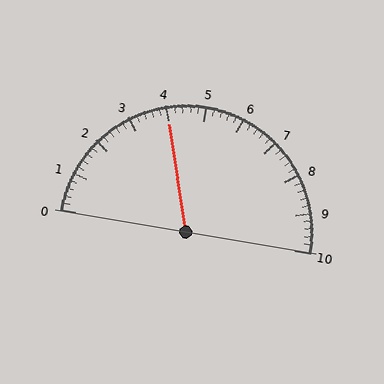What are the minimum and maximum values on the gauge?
The gauge ranges from 0 to 10.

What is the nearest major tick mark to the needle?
The nearest major tick mark is 4.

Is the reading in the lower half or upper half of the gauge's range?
The reading is in the lower half of the range (0 to 10).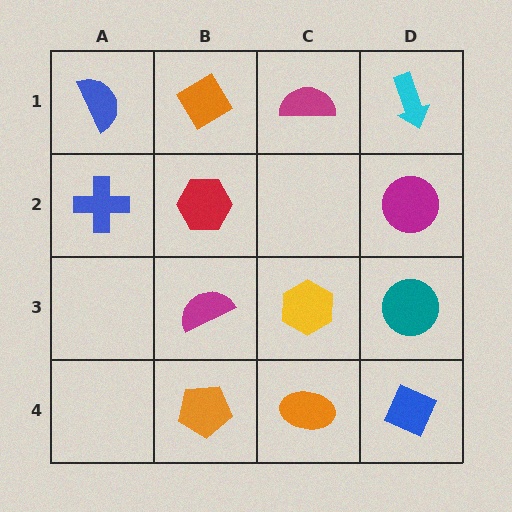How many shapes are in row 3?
3 shapes.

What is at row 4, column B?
An orange pentagon.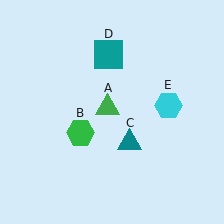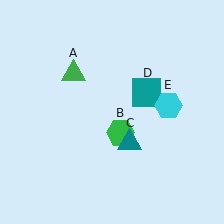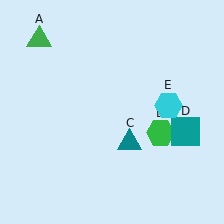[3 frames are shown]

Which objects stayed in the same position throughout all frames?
Teal triangle (object C) and cyan hexagon (object E) remained stationary.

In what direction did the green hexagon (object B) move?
The green hexagon (object B) moved right.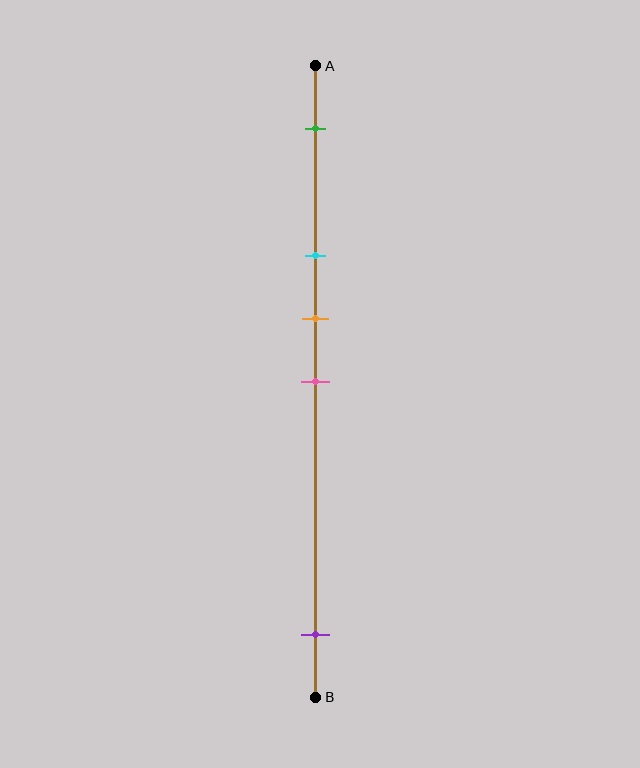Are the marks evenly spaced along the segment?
No, the marks are not evenly spaced.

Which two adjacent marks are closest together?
The orange and pink marks are the closest adjacent pair.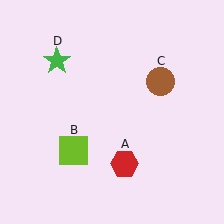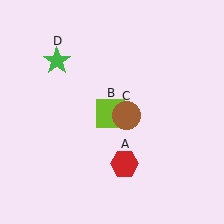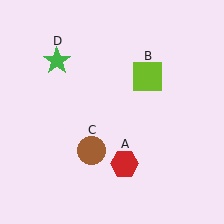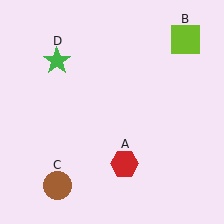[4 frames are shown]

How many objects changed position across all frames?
2 objects changed position: lime square (object B), brown circle (object C).